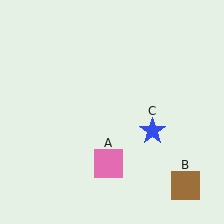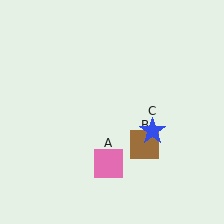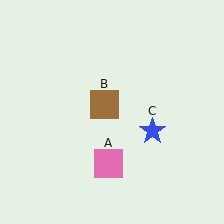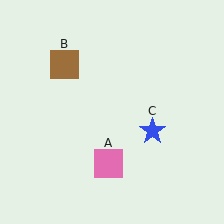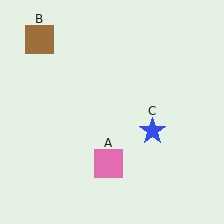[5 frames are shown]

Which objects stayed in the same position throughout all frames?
Pink square (object A) and blue star (object C) remained stationary.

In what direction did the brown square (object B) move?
The brown square (object B) moved up and to the left.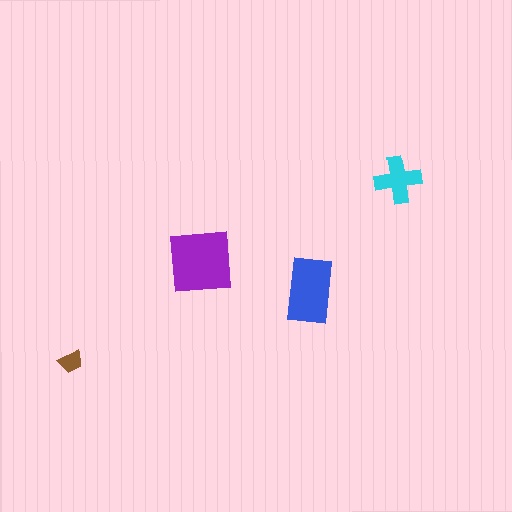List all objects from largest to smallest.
The purple square, the blue rectangle, the cyan cross, the brown trapezoid.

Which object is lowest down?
The brown trapezoid is bottommost.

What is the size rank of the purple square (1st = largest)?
1st.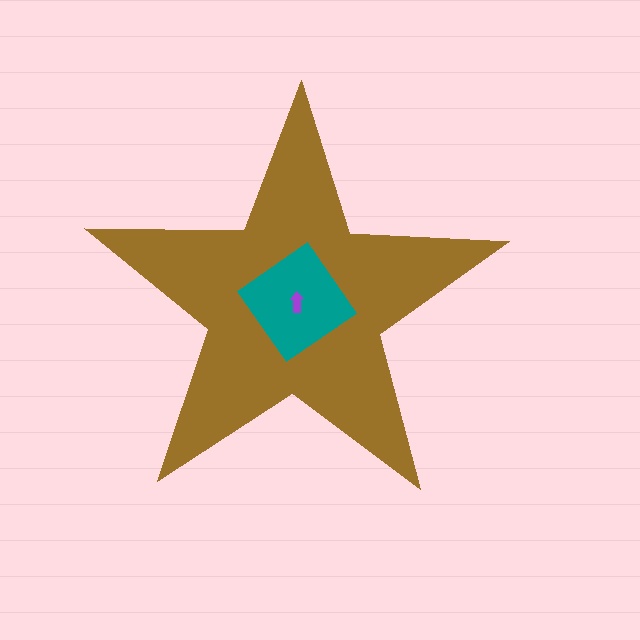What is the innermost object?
The purple arrow.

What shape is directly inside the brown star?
The teal diamond.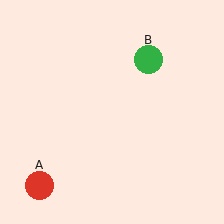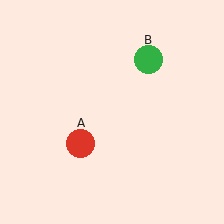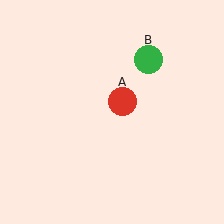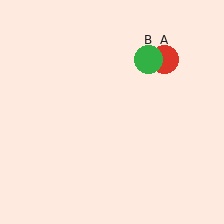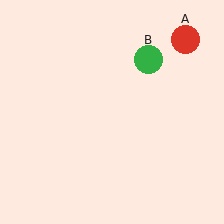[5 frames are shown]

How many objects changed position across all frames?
1 object changed position: red circle (object A).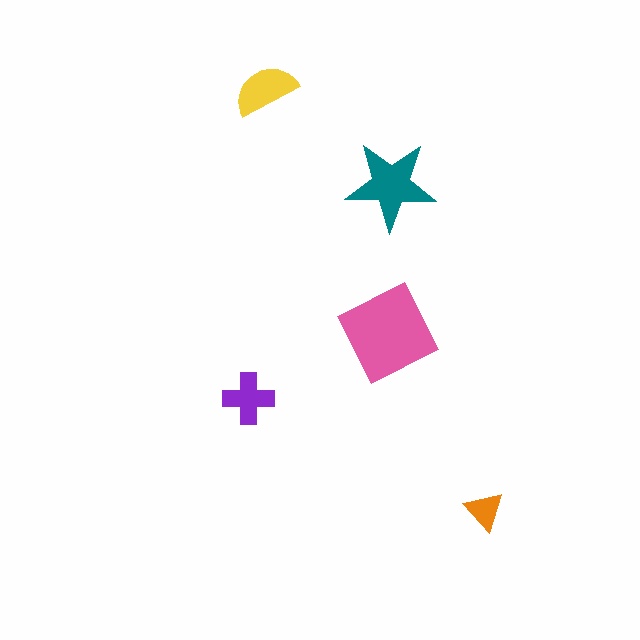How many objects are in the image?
There are 5 objects in the image.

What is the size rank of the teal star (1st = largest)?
2nd.